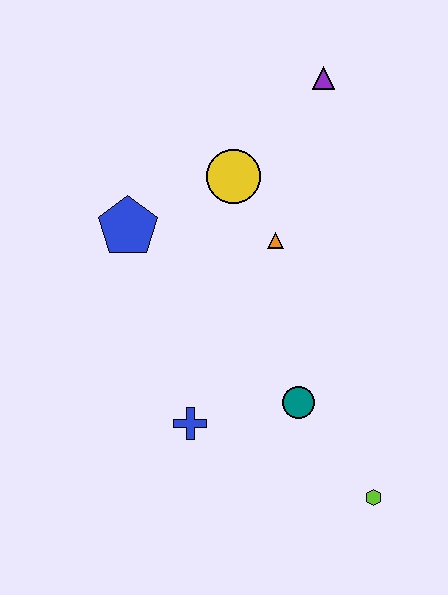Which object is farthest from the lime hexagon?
The purple triangle is farthest from the lime hexagon.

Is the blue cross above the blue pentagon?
No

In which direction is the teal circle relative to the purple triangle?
The teal circle is below the purple triangle.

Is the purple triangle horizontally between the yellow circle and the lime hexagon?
Yes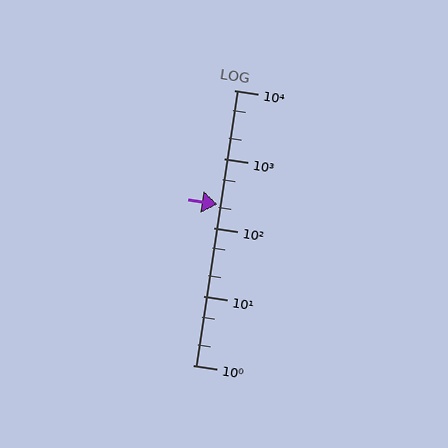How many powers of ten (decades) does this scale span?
The scale spans 4 decades, from 1 to 10000.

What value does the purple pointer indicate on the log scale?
The pointer indicates approximately 220.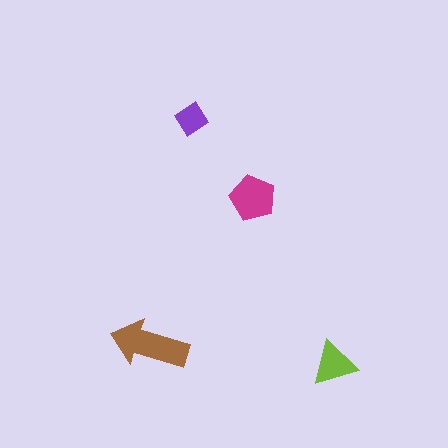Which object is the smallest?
The purple diamond.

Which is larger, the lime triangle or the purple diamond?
The lime triangle.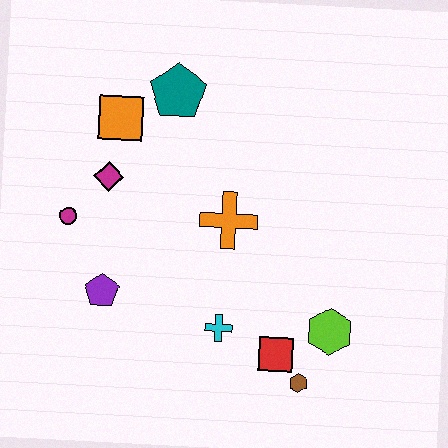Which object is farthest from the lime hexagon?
The orange square is farthest from the lime hexagon.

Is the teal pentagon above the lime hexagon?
Yes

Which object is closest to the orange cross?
The cyan cross is closest to the orange cross.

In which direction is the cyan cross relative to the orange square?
The cyan cross is below the orange square.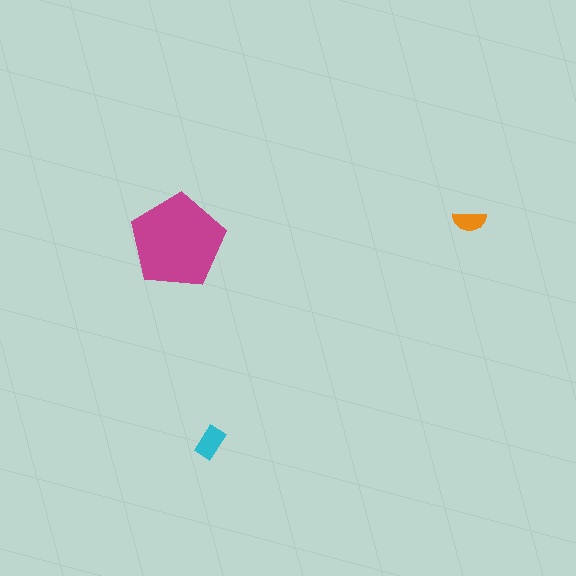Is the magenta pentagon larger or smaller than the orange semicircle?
Larger.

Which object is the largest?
The magenta pentagon.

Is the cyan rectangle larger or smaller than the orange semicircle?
Larger.